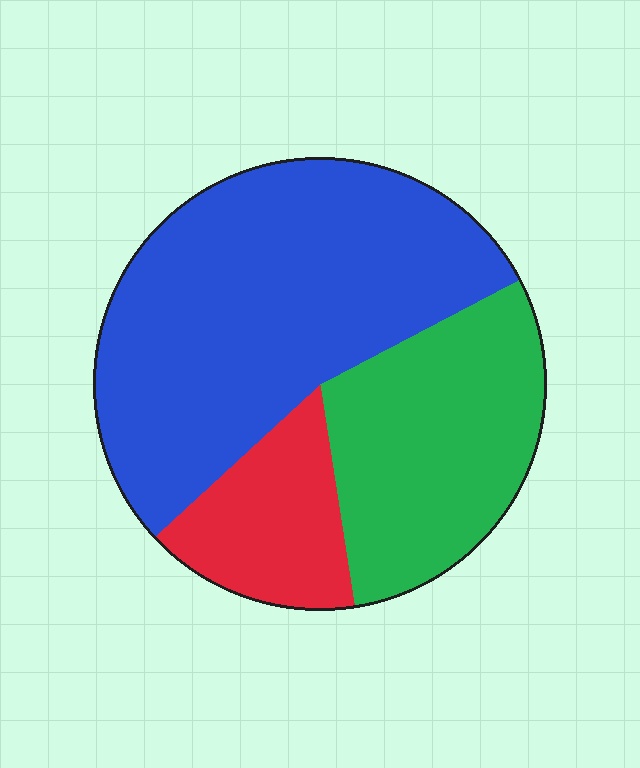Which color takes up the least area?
Red, at roughly 15%.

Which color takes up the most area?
Blue, at roughly 55%.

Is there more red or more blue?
Blue.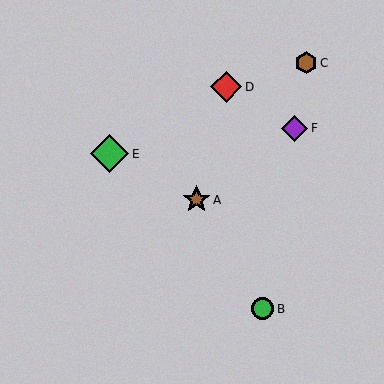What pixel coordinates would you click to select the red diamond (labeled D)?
Click at (226, 87) to select the red diamond D.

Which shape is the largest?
The green diamond (labeled E) is the largest.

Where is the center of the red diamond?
The center of the red diamond is at (226, 87).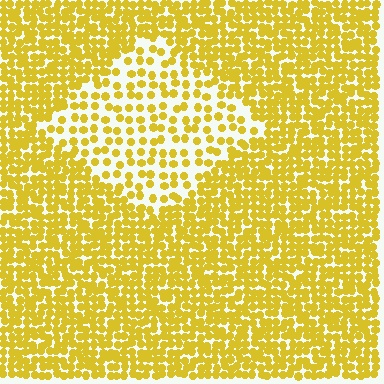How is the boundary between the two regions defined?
The boundary is defined by a change in element density (approximately 2.2x ratio). All elements are the same color, size, and shape.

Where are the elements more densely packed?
The elements are more densely packed outside the diamond boundary.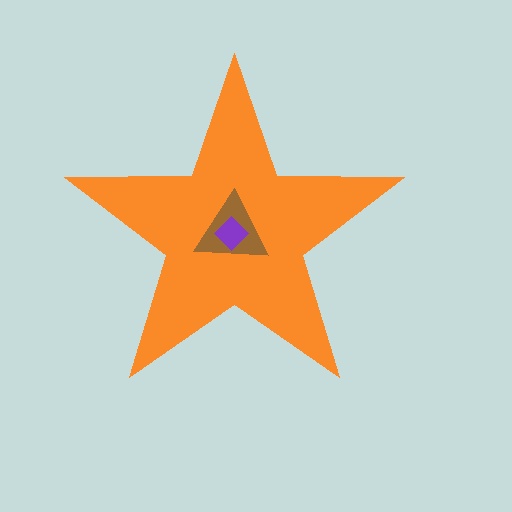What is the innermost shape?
The purple diamond.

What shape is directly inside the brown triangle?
The purple diamond.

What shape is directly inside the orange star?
The brown triangle.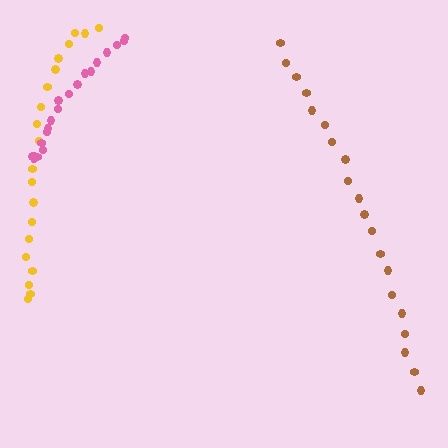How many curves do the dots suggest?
There are 3 distinct paths.